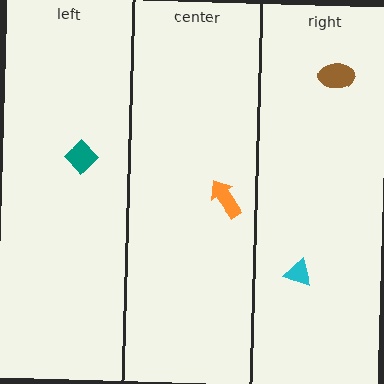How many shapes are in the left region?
1.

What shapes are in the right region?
The brown ellipse, the cyan triangle.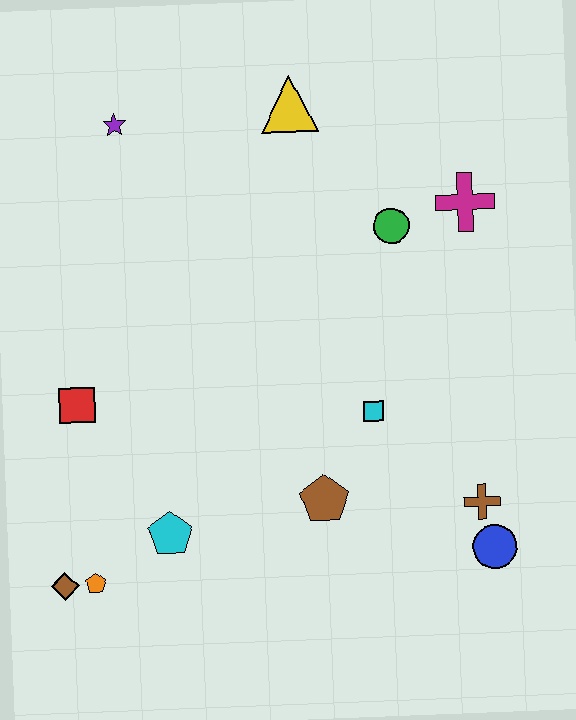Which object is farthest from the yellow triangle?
The brown diamond is farthest from the yellow triangle.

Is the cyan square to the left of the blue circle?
Yes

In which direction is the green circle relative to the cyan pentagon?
The green circle is above the cyan pentagon.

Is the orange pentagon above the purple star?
No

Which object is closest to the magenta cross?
The green circle is closest to the magenta cross.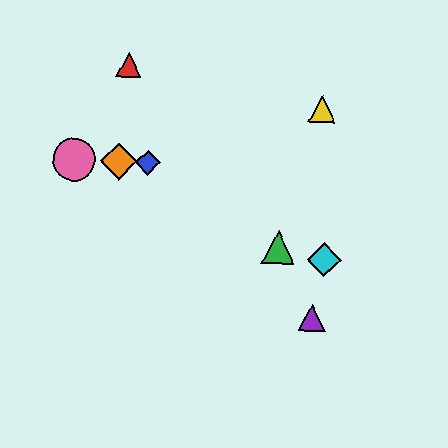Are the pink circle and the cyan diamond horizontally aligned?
No, the pink circle is at y≈159 and the cyan diamond is at y≈260.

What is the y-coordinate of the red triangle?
The red triangle is at y≈65.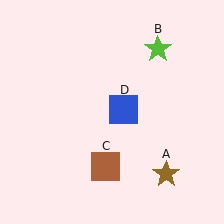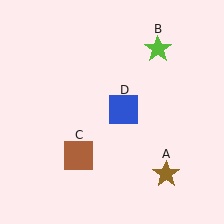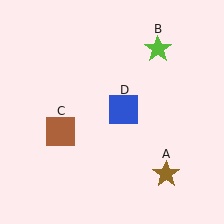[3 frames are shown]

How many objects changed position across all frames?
1 object changed position: brown square (object C).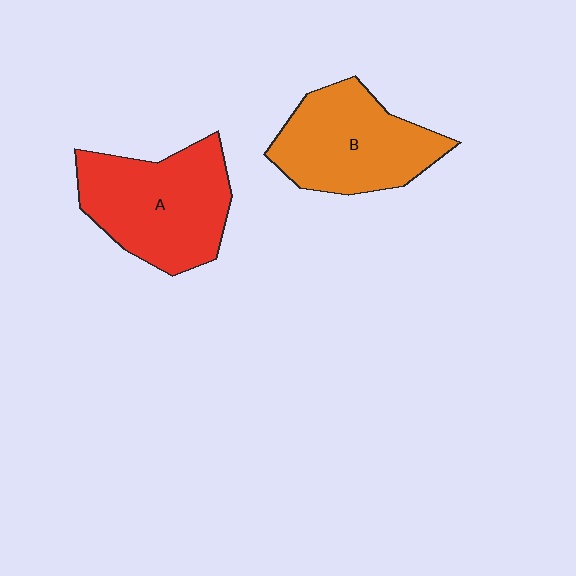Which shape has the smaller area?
Shape B (orange).